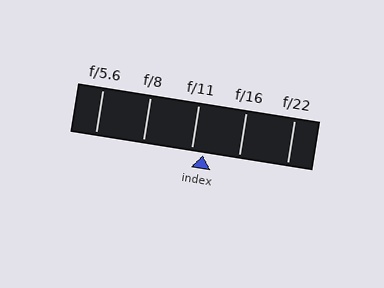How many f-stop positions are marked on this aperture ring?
There are 5 f-stop positions marked.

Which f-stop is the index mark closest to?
The index mark is closest to f/11.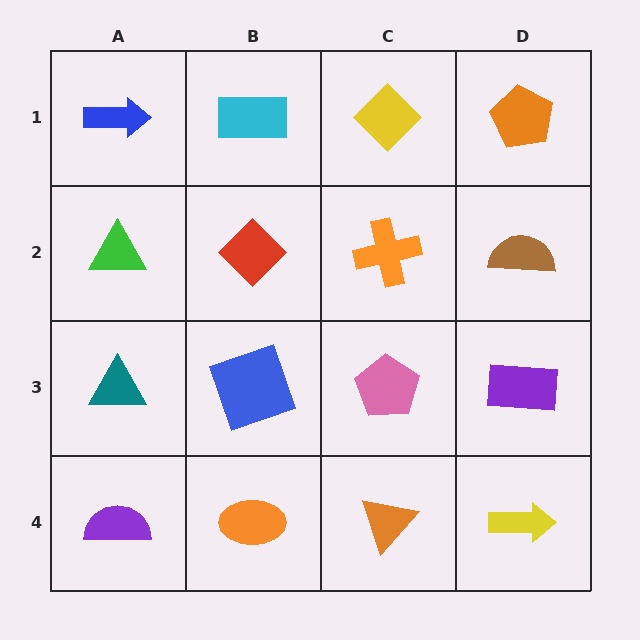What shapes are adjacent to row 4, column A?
A teal triangle (row 3, column A), an orange ellipse (row 4, column B).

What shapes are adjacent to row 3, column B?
A red diamond (row 2, column B), an orange ellipse (row 4, column B), a teal triangle (row 3, column A), a pink pentagon (row 3, column C).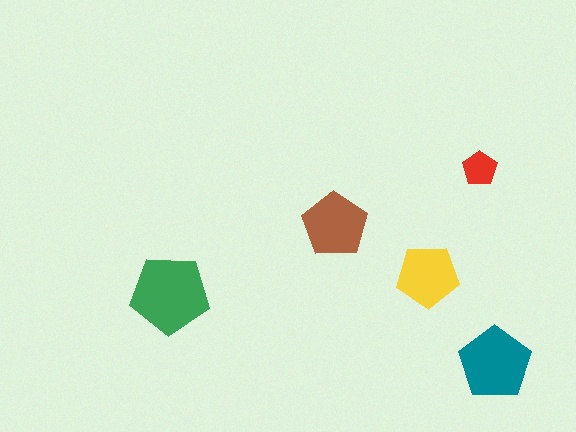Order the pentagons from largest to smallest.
the green one, the teal one, the brown one, the yellow one, the red one.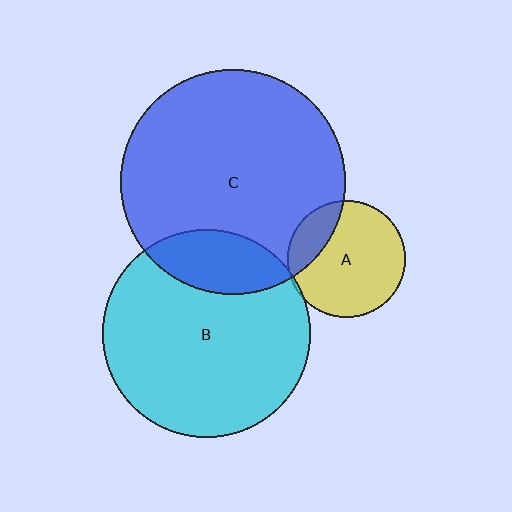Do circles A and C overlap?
Yes.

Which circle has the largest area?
Circle C (blue).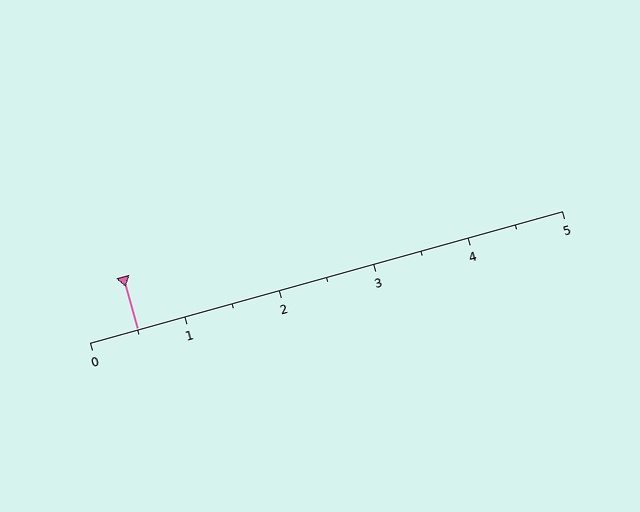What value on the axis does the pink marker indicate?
The marker indicates approximately 0.5.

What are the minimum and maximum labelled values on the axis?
The axis runs from 0 to 5.